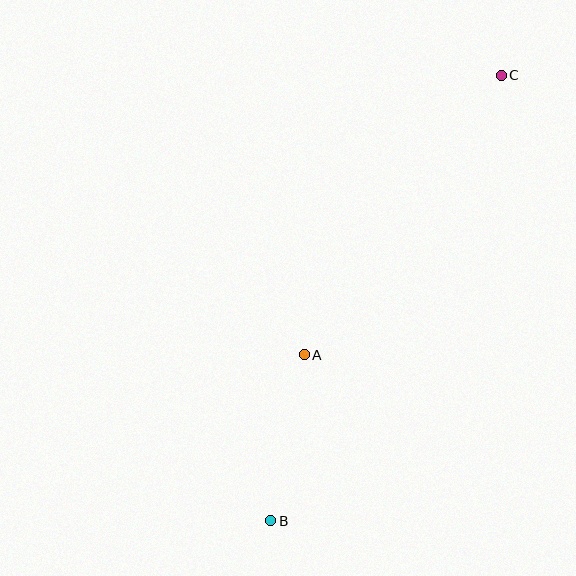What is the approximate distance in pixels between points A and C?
The distance between A and C is approximately 342 pixels.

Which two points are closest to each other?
Points A and B are closest to each other.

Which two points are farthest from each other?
Points B and C are farthest from each other.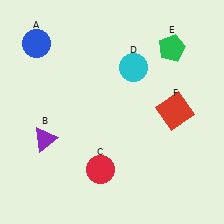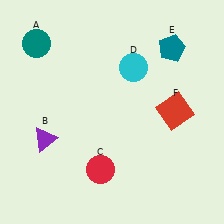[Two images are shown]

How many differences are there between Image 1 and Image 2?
There are 2 differences between the two images.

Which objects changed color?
A changed from blue to teal. E changed from green to teal.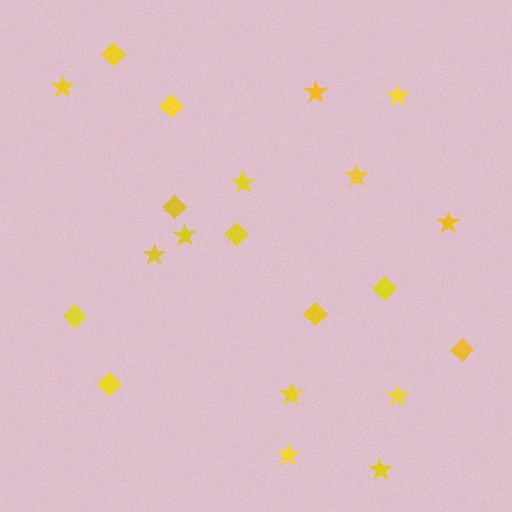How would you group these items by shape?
There are 2 groups: one group of stars (12) and one group of diamonds (9).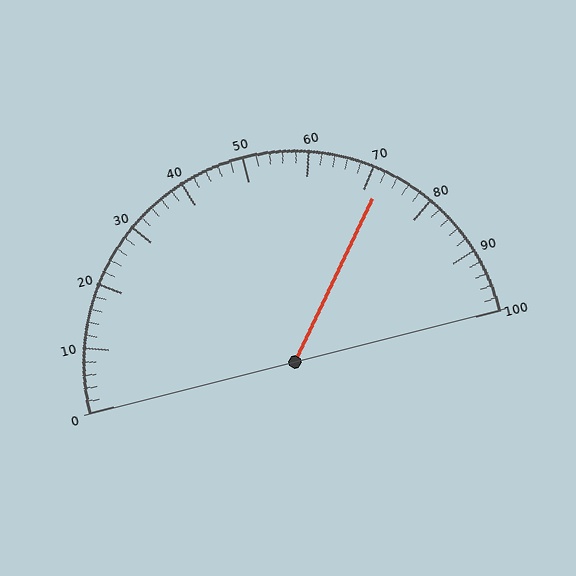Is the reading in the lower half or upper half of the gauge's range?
The reading is in the upper half of the range (0 to 100).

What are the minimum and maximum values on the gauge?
The gauge ranges from 0 to 100.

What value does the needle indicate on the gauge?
The needle indicates approximately 72.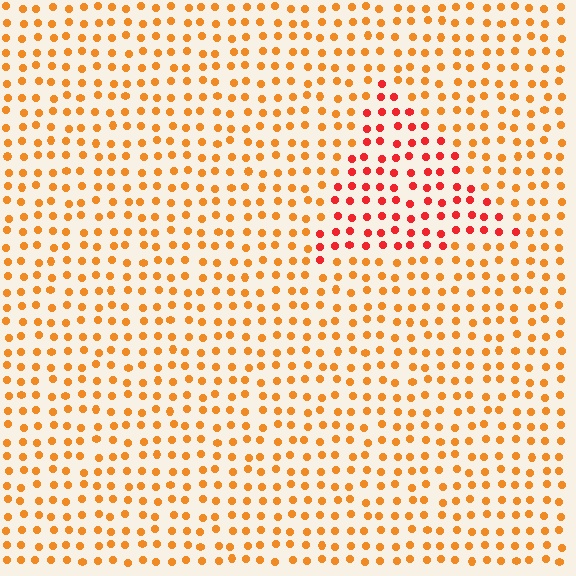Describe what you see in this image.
The image is filled with small orange elements in a uniform arrangement. A triangle-shaped region is visible where the elements are tinted to a slightly different hue, forming a subtle color boundary.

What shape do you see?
I see a triangle.